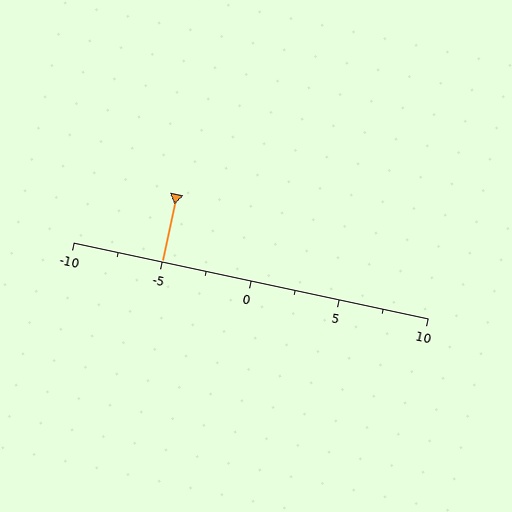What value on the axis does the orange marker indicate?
The marker indicates approximately -5.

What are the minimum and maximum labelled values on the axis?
The axis runs from -10 to 10.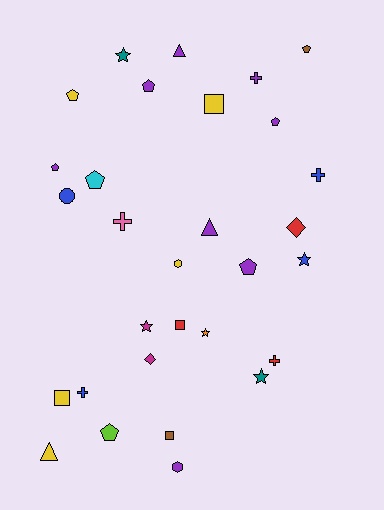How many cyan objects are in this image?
There is 1 cyan object.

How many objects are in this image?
There are 30 objects.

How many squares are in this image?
There are 4 squares.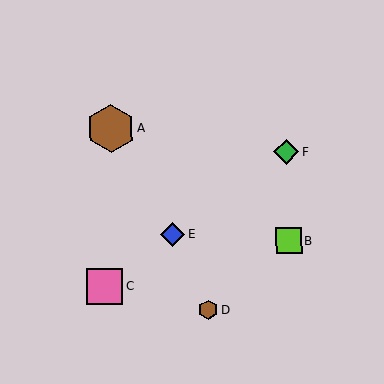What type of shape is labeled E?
Shape E is a blue diamond.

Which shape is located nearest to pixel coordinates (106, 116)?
The brown hexagon (labeled A) at (111, 128) is nearest to that location.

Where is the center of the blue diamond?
The center of the blue diamond is at (173, 235).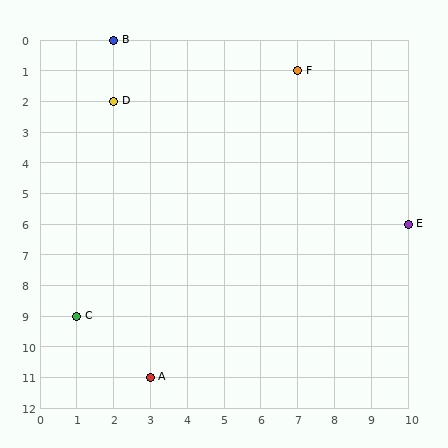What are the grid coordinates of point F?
Point F is at grid coordinates (7, 1).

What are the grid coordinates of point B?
Point B is at grid coordinates (2, 0).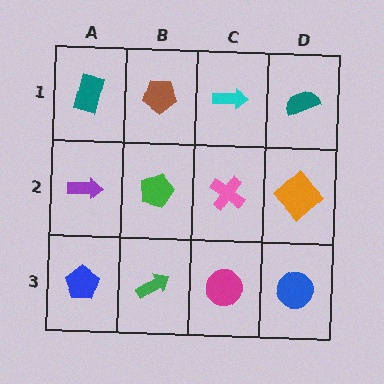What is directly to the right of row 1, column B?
A cyan arrow.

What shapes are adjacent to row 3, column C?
A pink cross (row 2, column C), a green arrow (row 3, column B), a blue circle (row 3, column D).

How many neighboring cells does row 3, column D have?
2.